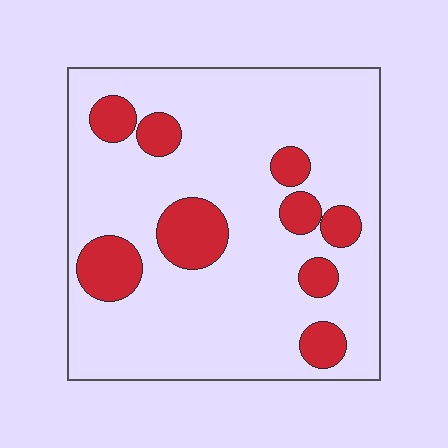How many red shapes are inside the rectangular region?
9.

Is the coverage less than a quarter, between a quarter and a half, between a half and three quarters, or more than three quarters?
Less than a quarter.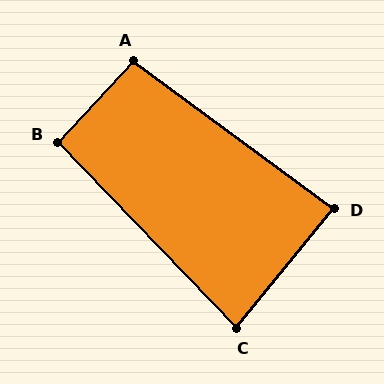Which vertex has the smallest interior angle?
C, at approximately 83 degrees.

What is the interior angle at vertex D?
Approximately 87 degrees (approximately right).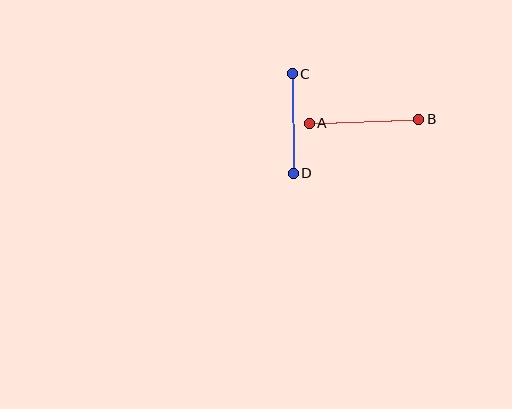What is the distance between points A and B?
The distance is approximately 109 pixels.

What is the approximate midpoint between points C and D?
The midpoint is at approximately (293, 124) pixels.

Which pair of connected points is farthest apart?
Points A and B are farthest apart.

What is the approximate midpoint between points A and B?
The midpoint is at approximately (364, 121) pixels.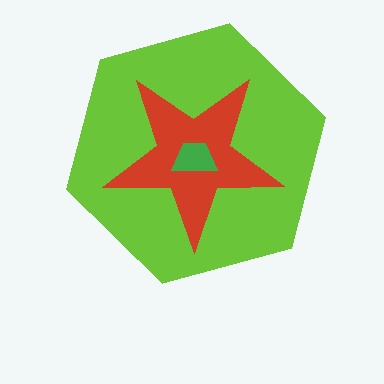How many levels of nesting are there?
3.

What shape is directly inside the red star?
The green trapezoid.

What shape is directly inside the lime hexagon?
The red star.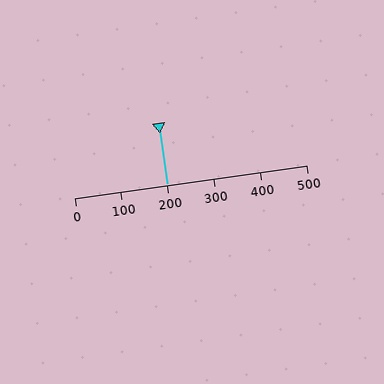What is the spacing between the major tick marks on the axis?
The major ticks are spaced 100 apart.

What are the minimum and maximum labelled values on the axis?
The axis runs from 0 to 500.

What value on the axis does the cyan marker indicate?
The marker indicates approximately 200.